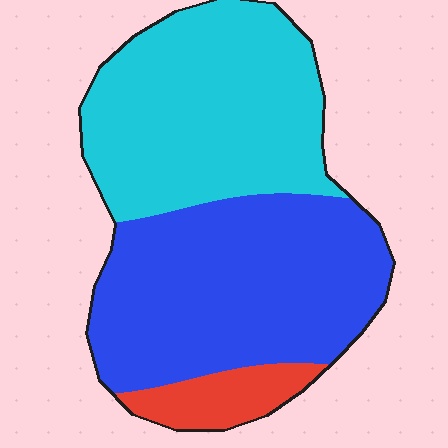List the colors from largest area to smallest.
From largest to smallest: blue, cyan, red.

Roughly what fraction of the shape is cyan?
Cyan takes up about two fifths (2/5) of the shape.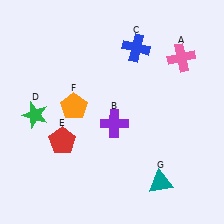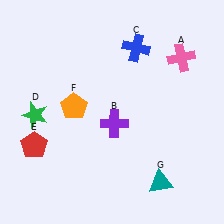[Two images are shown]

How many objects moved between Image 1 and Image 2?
1 object moved between the two images.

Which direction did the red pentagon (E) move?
The red pentagon (E) moved left.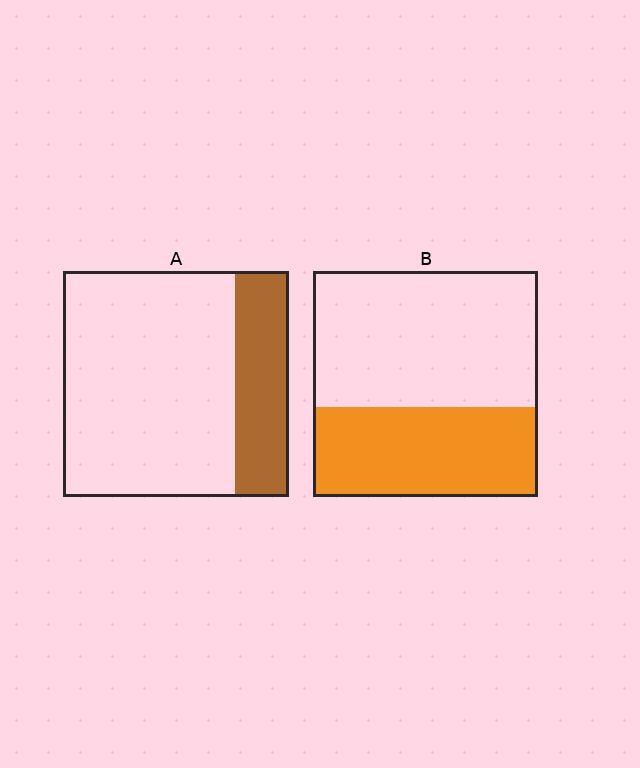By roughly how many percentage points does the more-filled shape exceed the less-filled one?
By roughly 15 percentage points (B over A).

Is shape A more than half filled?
No.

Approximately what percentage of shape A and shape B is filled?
A is approximately 25% and B is approximately 40%.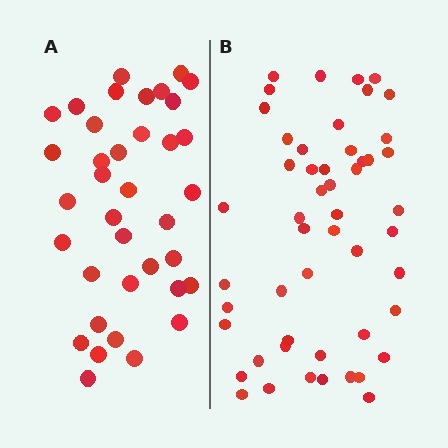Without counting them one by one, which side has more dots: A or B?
Region B (the right region) has more dots.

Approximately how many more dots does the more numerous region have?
Region B has approximately 15 more dots than region A.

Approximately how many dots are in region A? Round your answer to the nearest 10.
About 40 dots. (The exact count is 37, which rounds to 40.)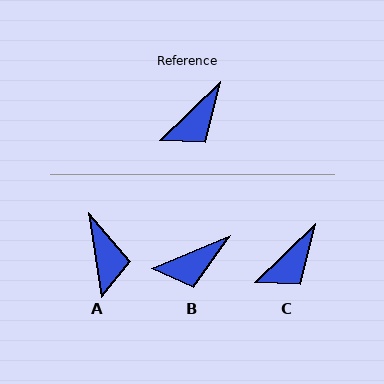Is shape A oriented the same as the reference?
No, it is off by about 54 degrees.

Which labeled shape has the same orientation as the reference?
C.